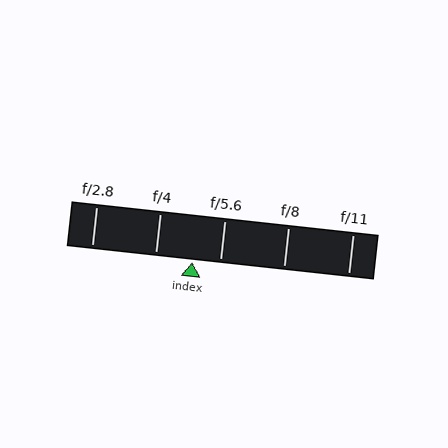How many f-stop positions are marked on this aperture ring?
There are 5 f-stop positions marked.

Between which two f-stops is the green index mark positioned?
The index mark is between f/4 and f/5.6.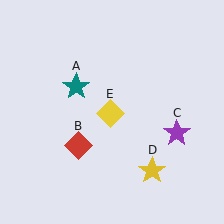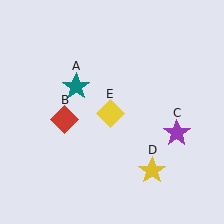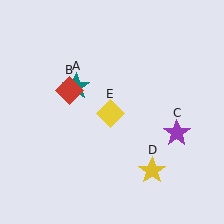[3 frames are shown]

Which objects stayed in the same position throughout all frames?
Teal star (object A) and purple star (object C) and yellow star (object D) and yellow diamond (object E) remained stationary.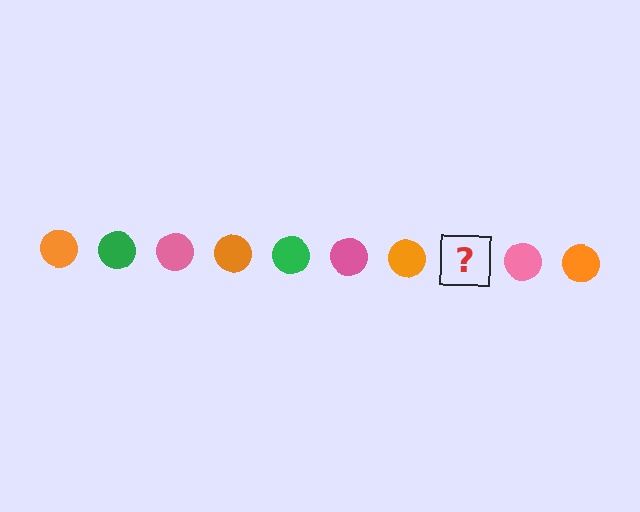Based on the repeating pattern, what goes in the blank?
The blank should be a green circle.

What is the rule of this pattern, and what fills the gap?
The rule is that the pattern cycles through orange, green, pink circles. The gap should be filled with a green circle.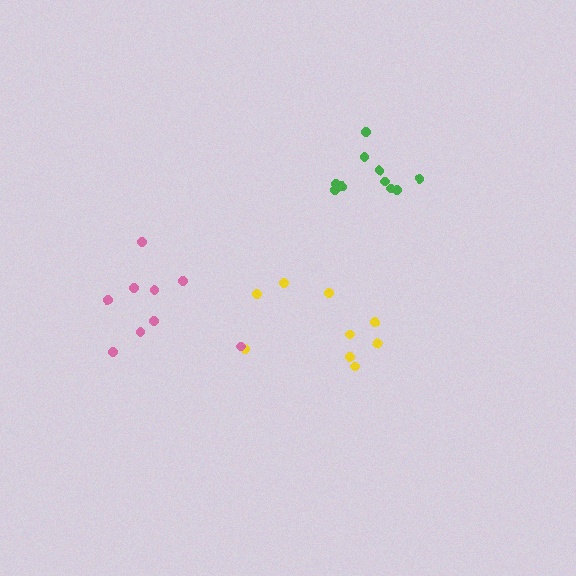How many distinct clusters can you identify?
There are 3 distinct clusters.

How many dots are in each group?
Group 1: 9 dots, Group 2: 9 dots, Group 3: 10 dots (28 total).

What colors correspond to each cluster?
The clusters are colored: yellow, pink, green.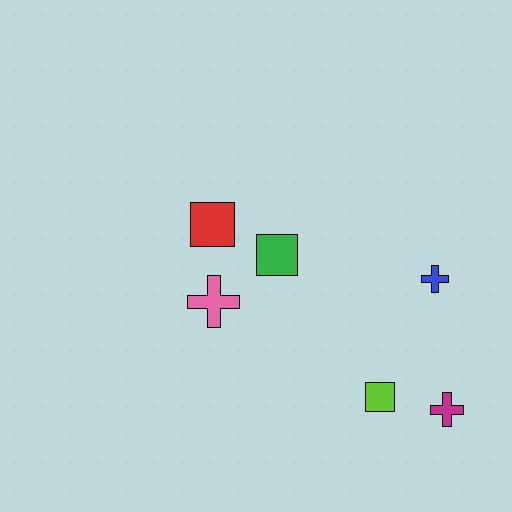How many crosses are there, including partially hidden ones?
There are 3 crosses.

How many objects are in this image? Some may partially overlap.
There are 6 objects.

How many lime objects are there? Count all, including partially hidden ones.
There is 1 lime object.